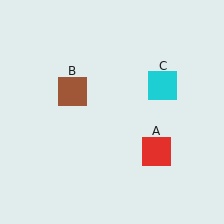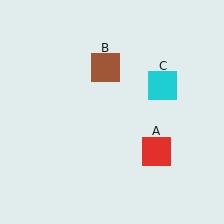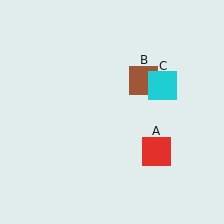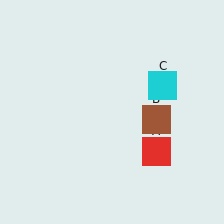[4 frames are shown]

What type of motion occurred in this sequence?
The brown square (object B) rotated clockwise around the center of the scene.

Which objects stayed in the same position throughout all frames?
Red square (object A) and cyan square (object C) remained stationary.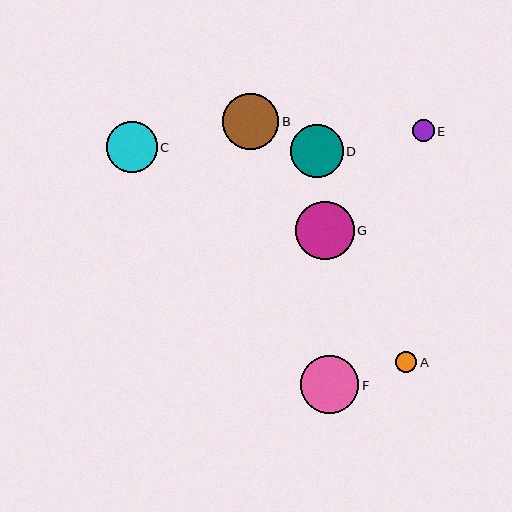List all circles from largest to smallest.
From largest to smallest: F, G, B, D, C, E, A.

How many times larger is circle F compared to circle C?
Circle F is approximately 1.2 times the size of circle C.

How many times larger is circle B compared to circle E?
Circle B is approximately 2.6 times the size of circle E.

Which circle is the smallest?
Circle A is the smallest with a size of approximately 22 pixels.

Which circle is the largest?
Circle F is the largest with a size of approximately 59 pixels.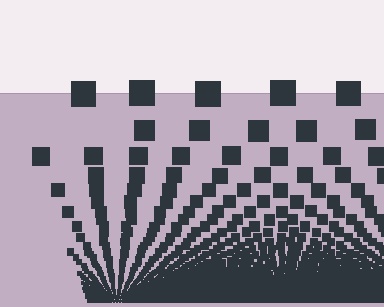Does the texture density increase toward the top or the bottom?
Density increases toward the bottom.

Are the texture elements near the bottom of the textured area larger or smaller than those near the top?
Smaller. The gradient is inverted — elements near the bottom are smaller and denser.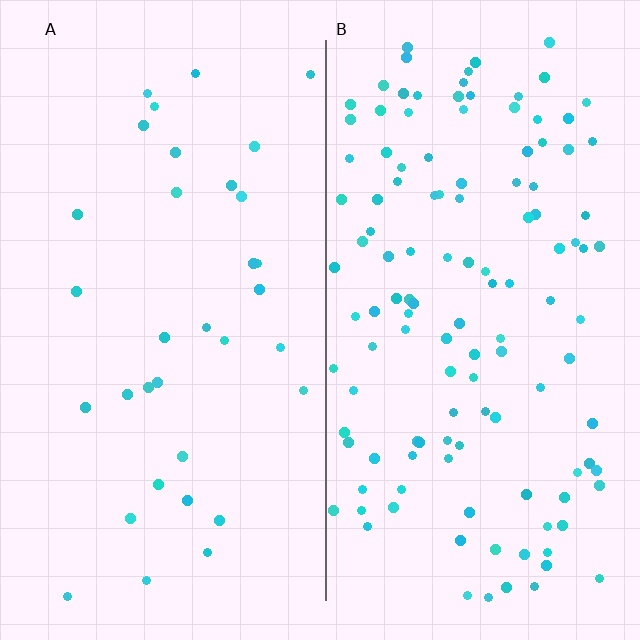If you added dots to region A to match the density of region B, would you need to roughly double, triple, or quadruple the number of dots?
Approximately quadruple.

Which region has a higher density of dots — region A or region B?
B (the right).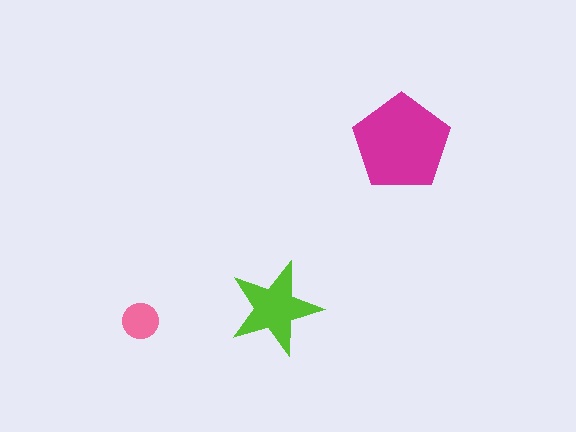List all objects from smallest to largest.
The pink circle, the lime star, the magenta pentagon.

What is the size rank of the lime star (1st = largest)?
2nd.